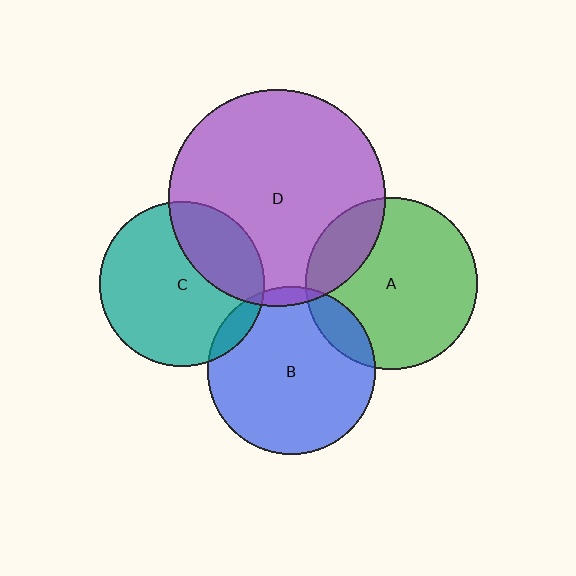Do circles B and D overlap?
Yes.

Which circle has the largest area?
Circle D (purple).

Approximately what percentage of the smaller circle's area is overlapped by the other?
Approximately 5%.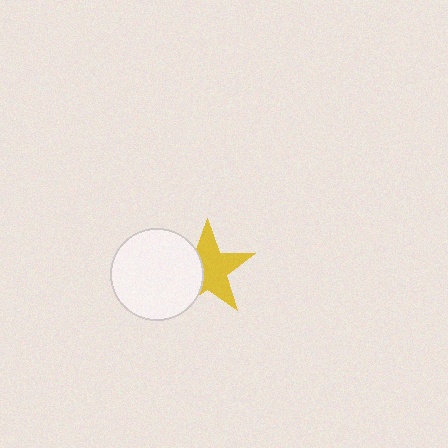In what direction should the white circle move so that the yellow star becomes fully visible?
The white circle should move left. That is the shortest direction to clear the overlap and leave the yellow star fully visible.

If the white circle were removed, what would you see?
You would see the complete yellow star.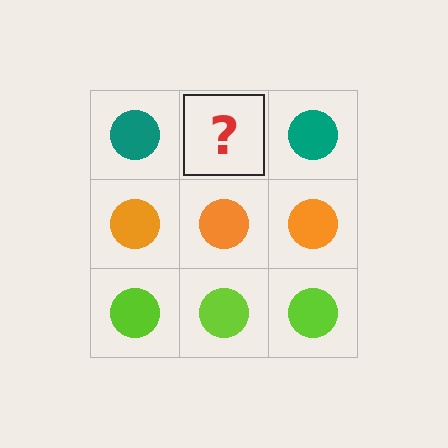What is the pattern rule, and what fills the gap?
The rule is that each row has a consistent color. The gap should be filled with a teal circle.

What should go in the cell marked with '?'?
The missing cell should contain a teal circle.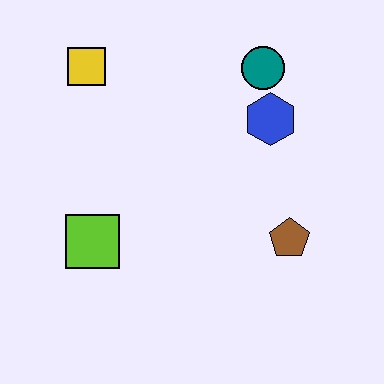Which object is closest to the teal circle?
The blue hexagon is closest to the teal circle.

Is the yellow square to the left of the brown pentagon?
Yes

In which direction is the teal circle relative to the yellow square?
The teal circle is to the right of the yellow square.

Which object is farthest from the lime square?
The teal circle is farthest from the lime square.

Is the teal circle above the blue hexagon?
Yes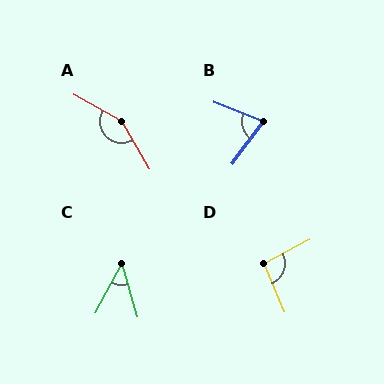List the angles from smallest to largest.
C (44°), B (75°), D (94°), A (150°).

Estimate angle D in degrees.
Approximately 94 degrees.